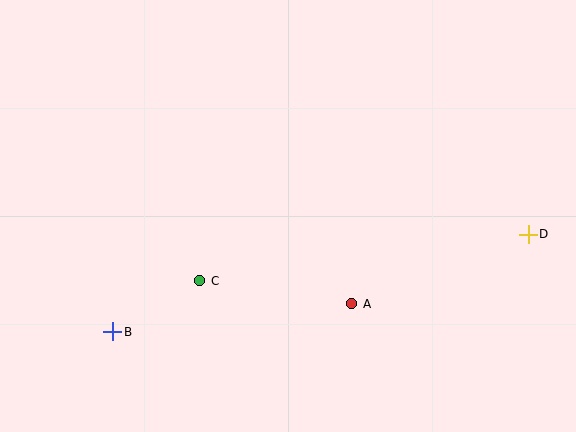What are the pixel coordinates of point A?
Point A is at (352, 304).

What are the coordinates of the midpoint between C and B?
The midpoint between C and B is at (156, 306).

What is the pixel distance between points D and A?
The distance between D and A is 190 pixels.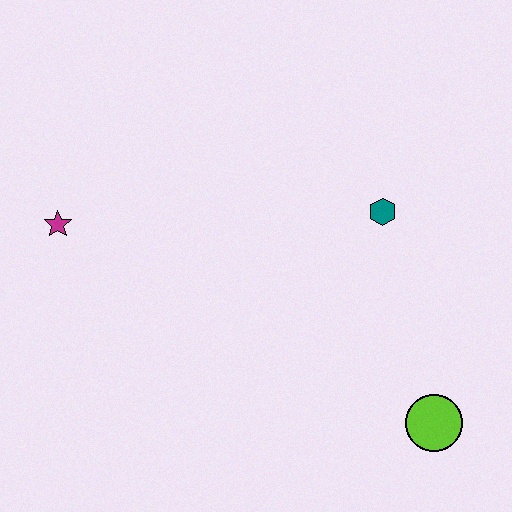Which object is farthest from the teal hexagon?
The magenta star is farthest from the teal hexagon.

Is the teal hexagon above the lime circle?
Yes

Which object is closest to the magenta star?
The teal hexagon is closest to the magenta star.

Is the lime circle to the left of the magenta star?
No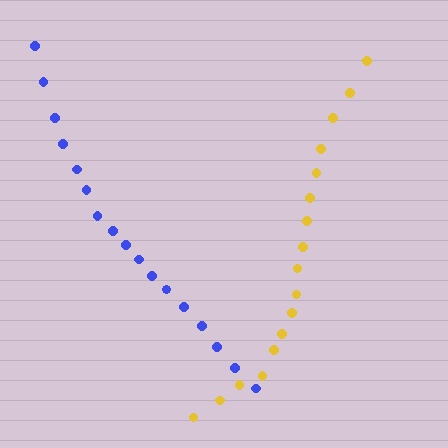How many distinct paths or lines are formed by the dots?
There are 2 distinct paths.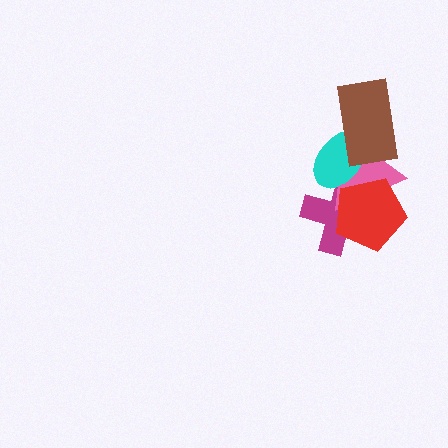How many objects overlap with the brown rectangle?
2 objects overlap with the brown rectangle.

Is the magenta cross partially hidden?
Yes, it is partially covered by another shape.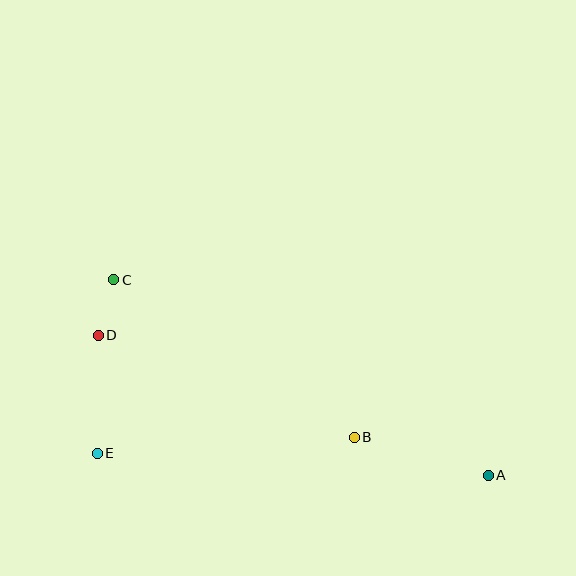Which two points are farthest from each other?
Points A and C are farthest from each other.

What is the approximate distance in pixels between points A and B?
The distance between A and B is approximately 139 pixels.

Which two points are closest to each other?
Points C and D are closest to each other.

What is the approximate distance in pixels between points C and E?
The distance between C and E is approximately 174 pixels.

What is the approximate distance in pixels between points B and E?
The distance between B and E is approximately 257 pixels.